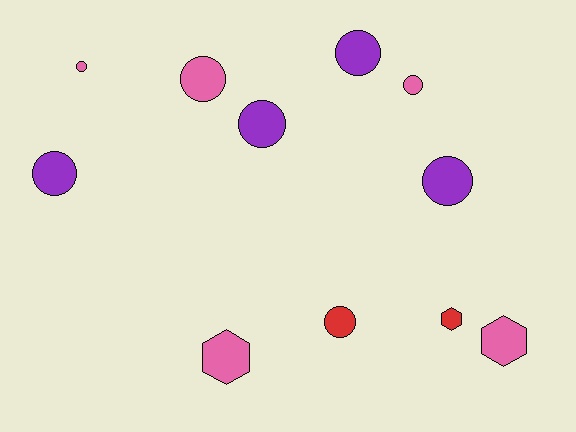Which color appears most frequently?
Pink, with 5 objects.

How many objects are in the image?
There are 11 objects.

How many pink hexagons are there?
There are 2 pink hexagons.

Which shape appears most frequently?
Circle, with 8 objects.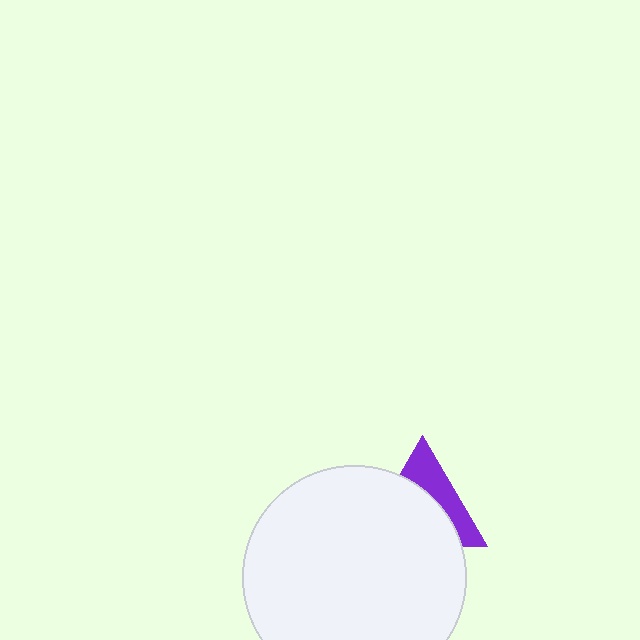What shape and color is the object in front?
The object in front is a white circle.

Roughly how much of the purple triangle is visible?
A small part of it is visible (roughly 38%).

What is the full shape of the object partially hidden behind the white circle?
The partially hidden object is a purple triangle.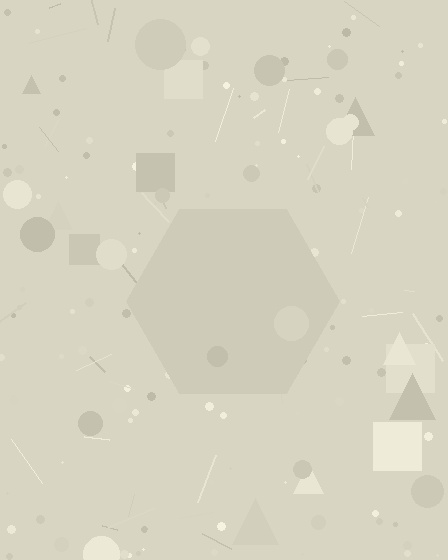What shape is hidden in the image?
A hexagon is hidden in the image.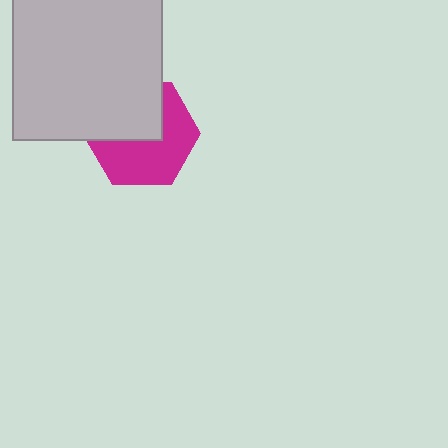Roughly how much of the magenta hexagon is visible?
About half of it is visible (roughly 56%).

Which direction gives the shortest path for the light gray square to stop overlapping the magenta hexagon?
Moving up gives the shortest separation.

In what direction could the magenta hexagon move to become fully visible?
The magenta hexagon could move down. That would shift it out from behind the light gray square entirely.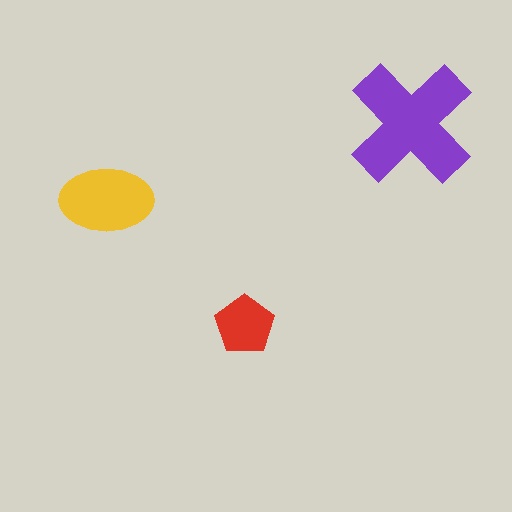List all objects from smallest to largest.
The red pentagon, the yellow ellipse, the purple cross.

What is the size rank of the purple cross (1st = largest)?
1st.